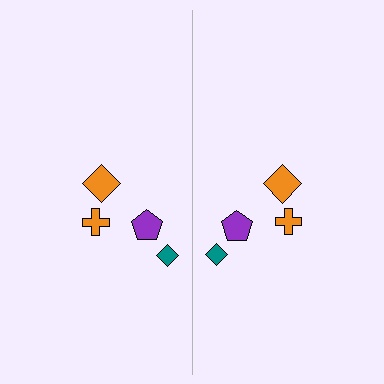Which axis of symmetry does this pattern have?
The pattern has a vertical axis of symmetry running through the center of the image.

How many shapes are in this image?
There are 8 shapes in this image.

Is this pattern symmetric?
Yes, this pattern has bilateral (reflection) symmetry.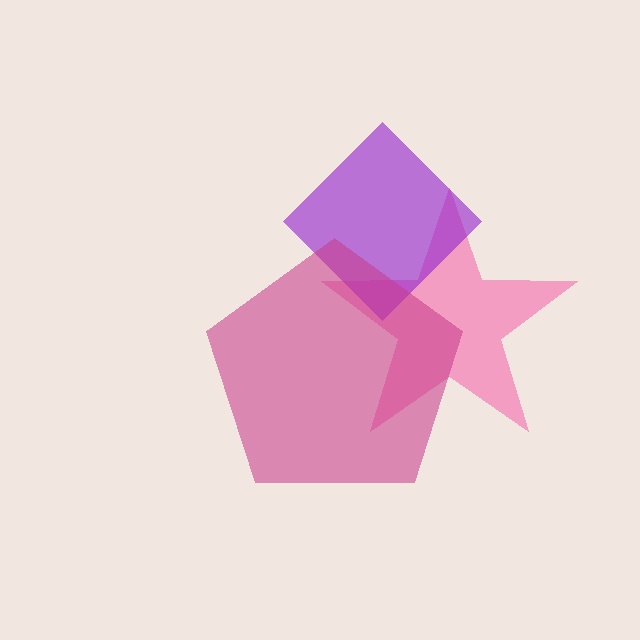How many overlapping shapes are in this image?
There are 3 overlapping shapes in the image.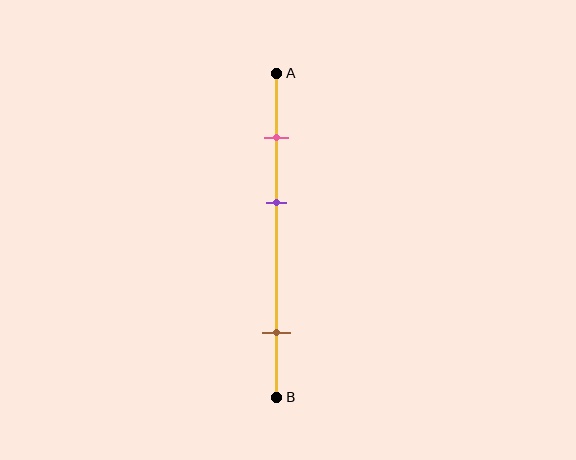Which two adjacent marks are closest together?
The pink and purple marks are the closest adjacent pair.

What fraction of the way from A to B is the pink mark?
The pink mark is approximately 20% (0.2) of the way from A to B.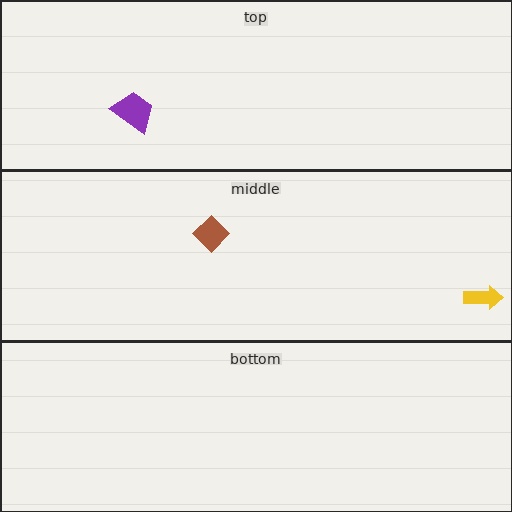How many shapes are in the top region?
1.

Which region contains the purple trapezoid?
The top region.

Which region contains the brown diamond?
The middle region.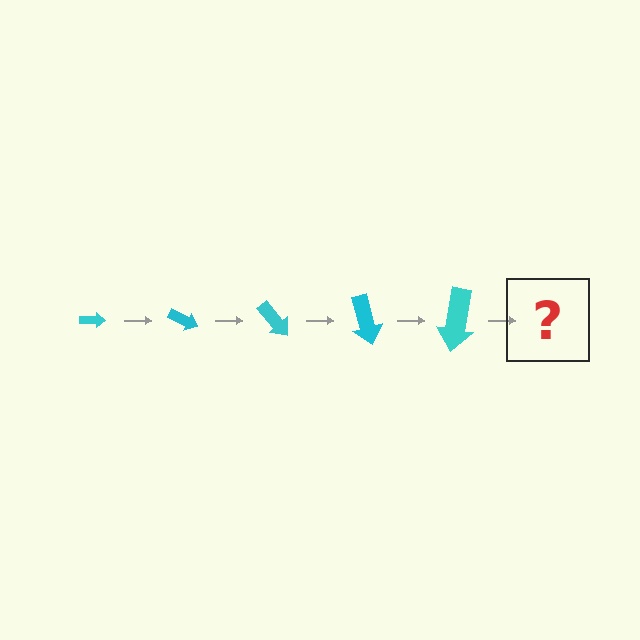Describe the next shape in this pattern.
It should be an arrow, larger than the previous one and rotated 125 degrees from the start.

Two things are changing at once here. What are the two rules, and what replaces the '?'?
The two rules are that the arrow grows larger each step and it rotates 25 degrees each step. The '?' should be an arrow, larger than the previous one and rotated 125 degrees from the start.